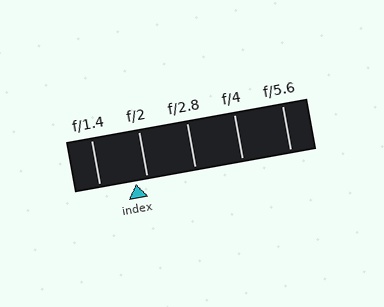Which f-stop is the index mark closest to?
The index mark is closest to f/2.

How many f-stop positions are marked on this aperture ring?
There are 5 f-stop positions marked.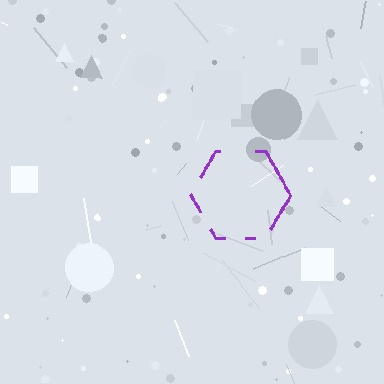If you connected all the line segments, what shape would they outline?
They would outline a hexagon.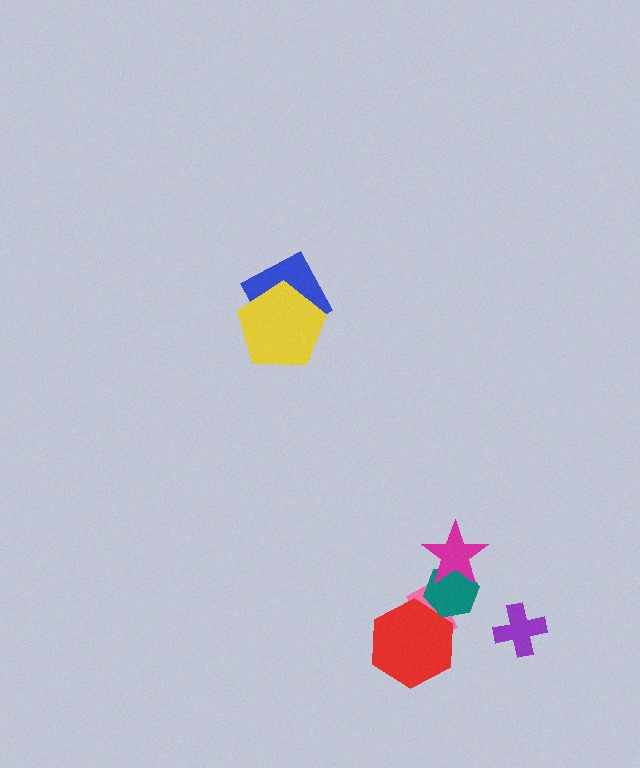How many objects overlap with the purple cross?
0 objects overlap with the purple cross.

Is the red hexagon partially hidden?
Yes, it is partially covered by another shape.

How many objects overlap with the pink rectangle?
2 objects overlap with the pink rectangle.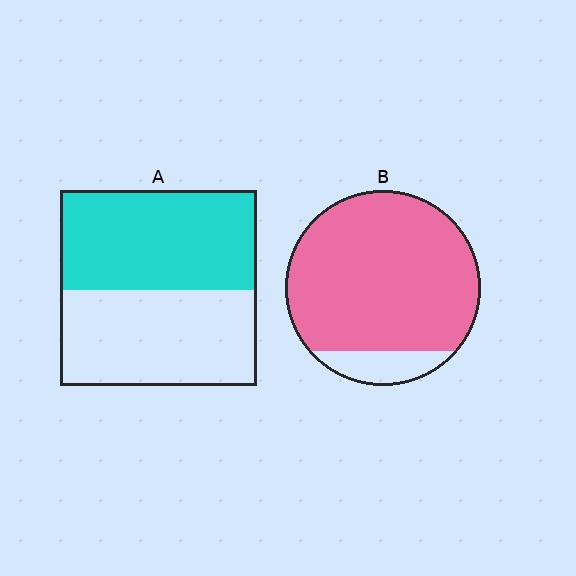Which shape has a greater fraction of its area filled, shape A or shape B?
Shape B.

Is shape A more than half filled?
Roughly half.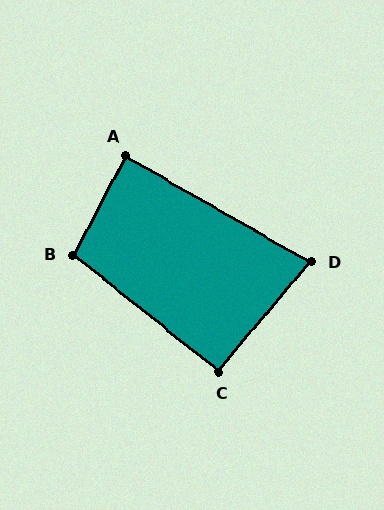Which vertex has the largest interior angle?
B, at approximately 101 degrees.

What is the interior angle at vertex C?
Approximately 92 degrees (approximately right).